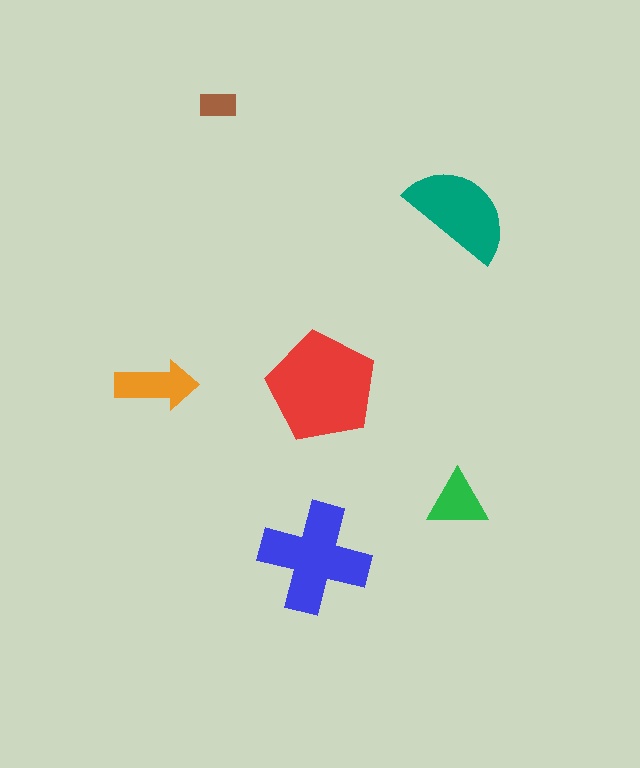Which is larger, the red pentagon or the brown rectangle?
The red pentagon.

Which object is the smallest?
The brown rectangle.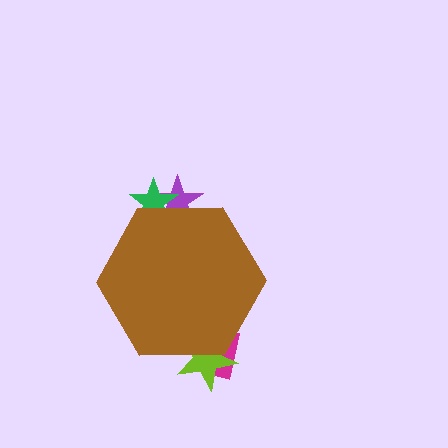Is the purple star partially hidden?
Yes, the purple star is partially hidden behind the brown hexagon.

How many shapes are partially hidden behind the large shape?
4 shapes are partially hidden.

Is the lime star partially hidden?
Yes, the lime star is partially hidden behind the brown hexagon.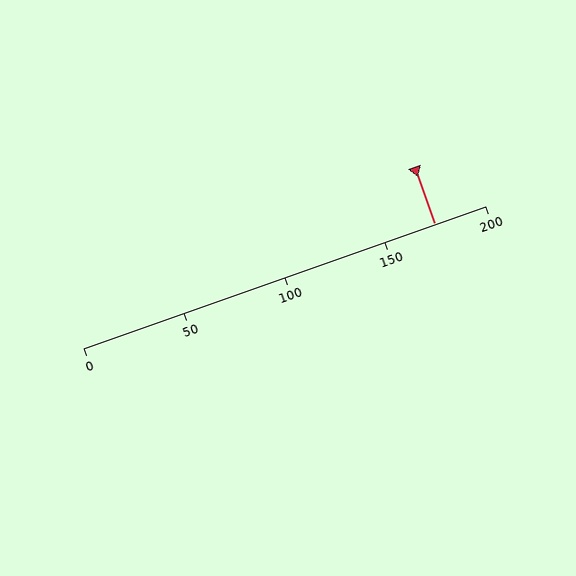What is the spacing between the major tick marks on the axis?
The major ticks are spaced 50 apart.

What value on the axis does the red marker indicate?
The marker indicates approximately 175.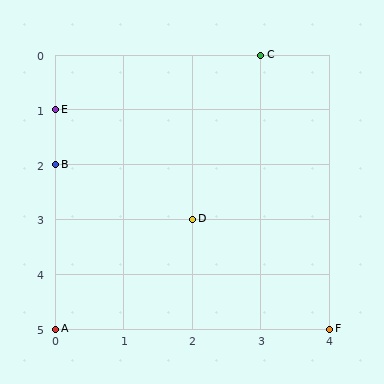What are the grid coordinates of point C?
Point C is at grid coordinates (3, 0).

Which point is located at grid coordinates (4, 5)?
Point F is at (4, 5).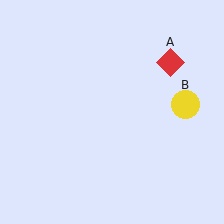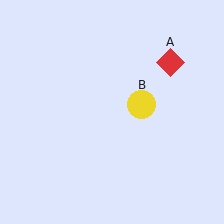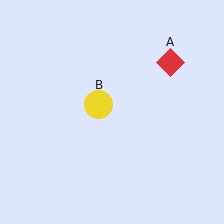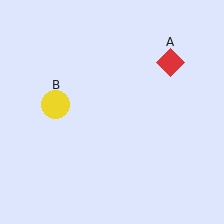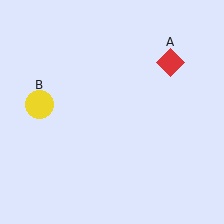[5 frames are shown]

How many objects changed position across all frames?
1 object changed position: yellow circle (object B).